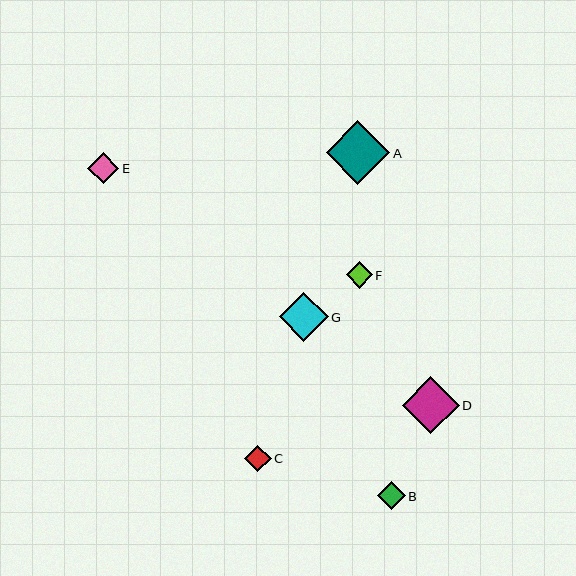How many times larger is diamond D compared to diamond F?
Diamond D is approximately 2.2 times the size of diamond F.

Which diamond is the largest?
Diamond A is the largest with a size of approximately 64 pixels.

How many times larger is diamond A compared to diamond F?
Diamond A is approximately 2.4 times the size of diamond F.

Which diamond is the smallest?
Diamond F is the smallest with a size of approximately 26 pixels.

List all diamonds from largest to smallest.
From largest to smallest: A, D, G, E, B, C, F.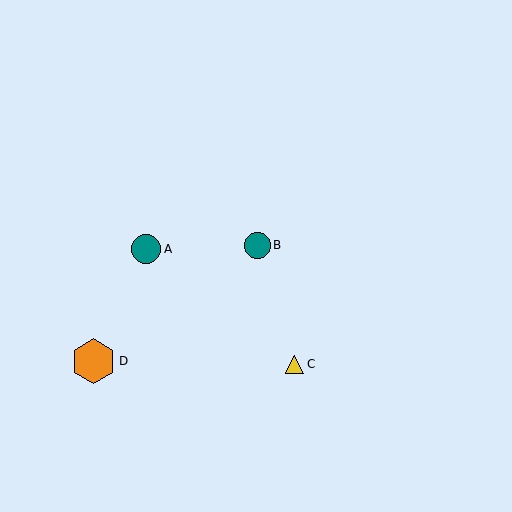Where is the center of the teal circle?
The center of the teal circle is at (146, 249).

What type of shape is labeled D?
Shape D is an orange hexagon.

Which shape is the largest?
The orange hexagon (labeled D) is the largest.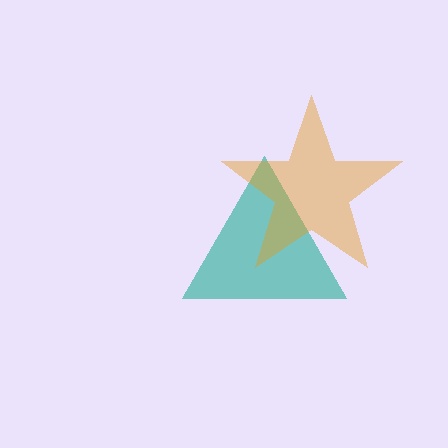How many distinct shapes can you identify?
There are 2 distinct shapes: a teal triangle, an orange star.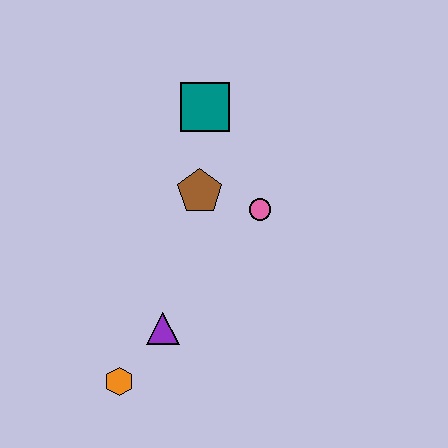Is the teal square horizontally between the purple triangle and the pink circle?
Yes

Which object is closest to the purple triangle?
The orange hexagon is closest to the purple triangle.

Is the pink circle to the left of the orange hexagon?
No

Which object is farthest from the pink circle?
The orange hexagon is farthest from the pink circle.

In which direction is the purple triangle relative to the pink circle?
The purple triangle is below the pink circle.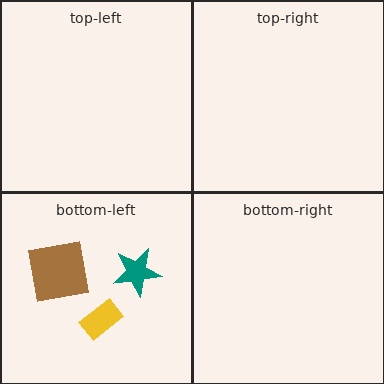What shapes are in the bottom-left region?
The brown square, the teal star, the yellow rectangle.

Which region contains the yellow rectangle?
The bottom-left region.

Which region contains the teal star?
The bottom-left region.